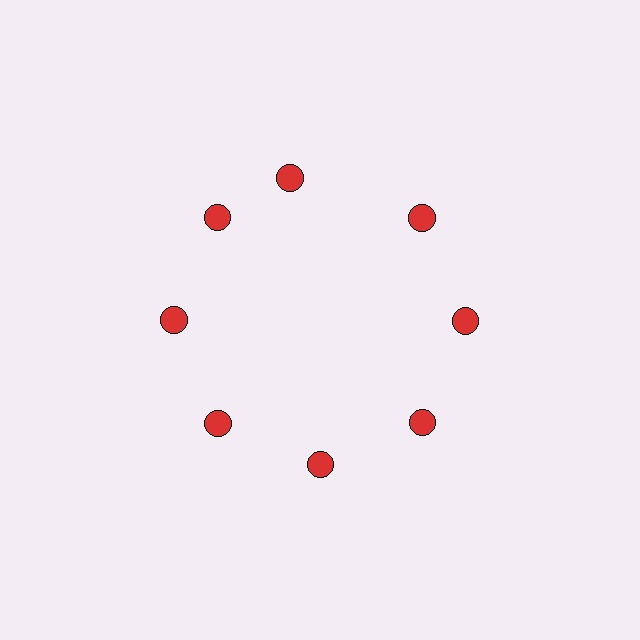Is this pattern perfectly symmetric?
No. The 8 red circles are arranged in a ring, but one element near the 12 o'clock position is rotated out of alignment along the ring, breaking the 8-fold rotational symmetry.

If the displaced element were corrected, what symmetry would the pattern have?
It would have 8-fold rotational symmetry — the pattern would map onto itself every 45 degrees.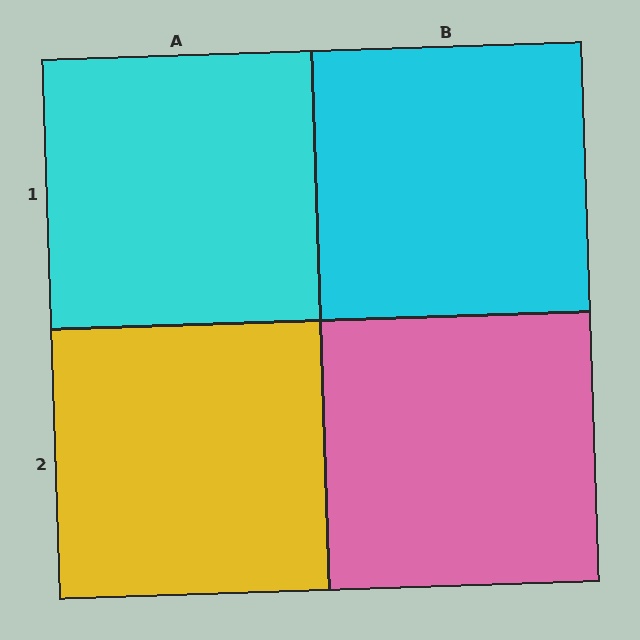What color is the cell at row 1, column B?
Cyan.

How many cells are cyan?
2 cells are cyan.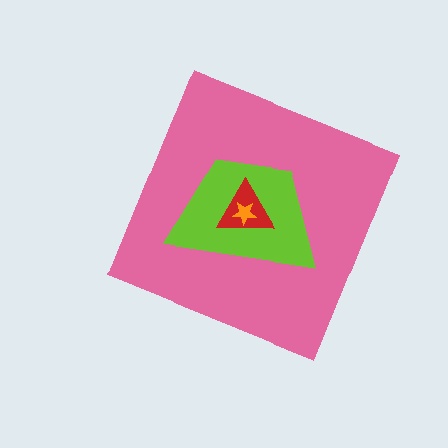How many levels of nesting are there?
4.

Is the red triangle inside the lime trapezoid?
Yes.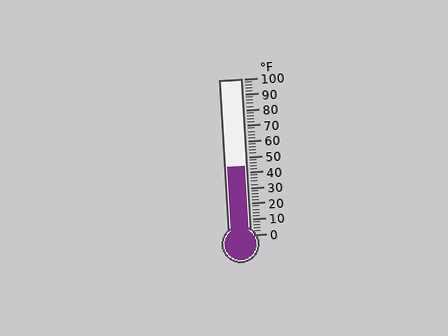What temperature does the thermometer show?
The thermometer shows approximately 44°F.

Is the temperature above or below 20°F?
The temperature is above 20°F.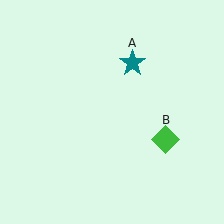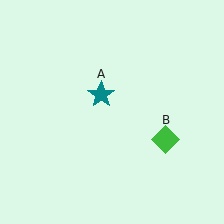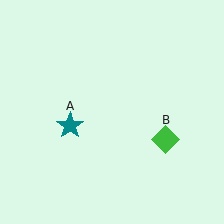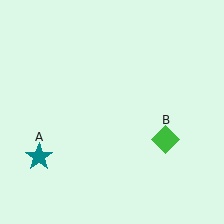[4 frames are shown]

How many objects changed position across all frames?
1 object changed position: teal star (object A).